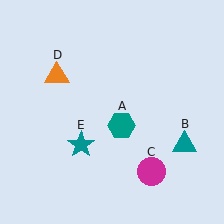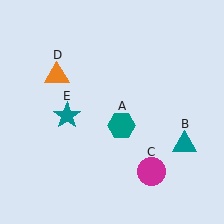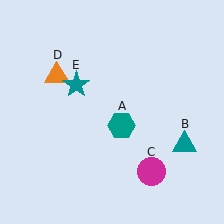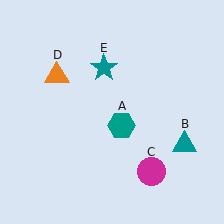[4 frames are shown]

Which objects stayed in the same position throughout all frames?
Teal hexagon (object A) and teal triangle (object B) and magenta circle (object C) and orange triangle (object D) remained stationary.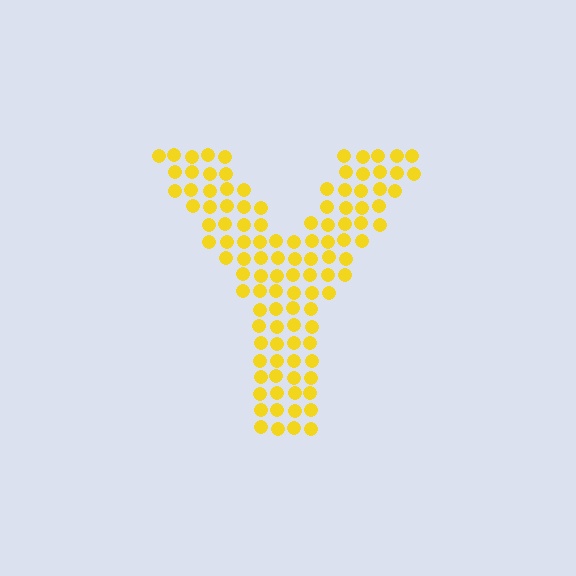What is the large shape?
The large shape is the letter Y.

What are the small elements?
The small elements are circles.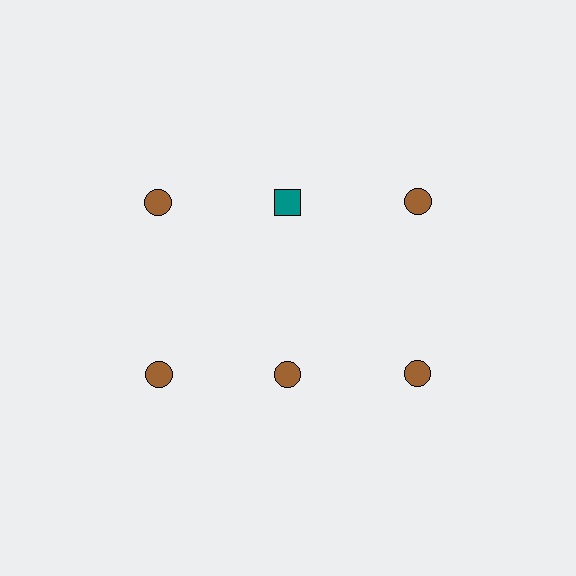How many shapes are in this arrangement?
There are 6 shapes arranged in a grid pattern.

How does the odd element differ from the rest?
It differs in both color (teal instead of brown) and shape (square instead of circle).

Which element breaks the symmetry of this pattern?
The teal square in the top row, second from left column breaks the symmetry. All other shapes are brown circles.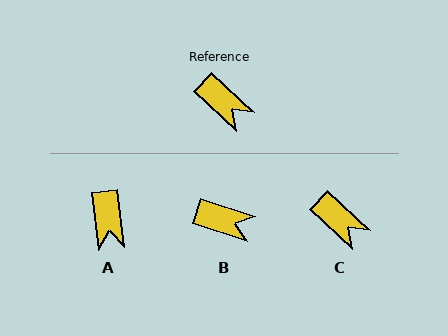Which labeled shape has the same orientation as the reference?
C.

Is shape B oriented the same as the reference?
No, it is off by about 25 degrees.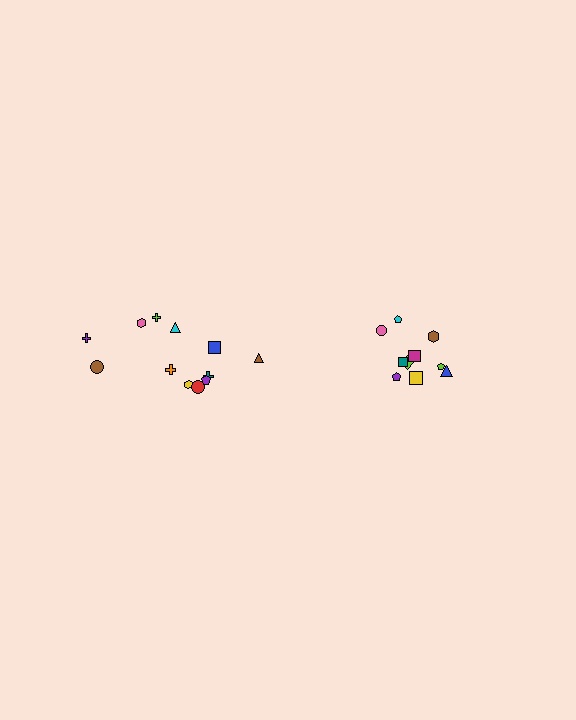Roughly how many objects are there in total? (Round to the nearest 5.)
Roughly 20 objects in total.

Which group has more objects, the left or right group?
The left group.